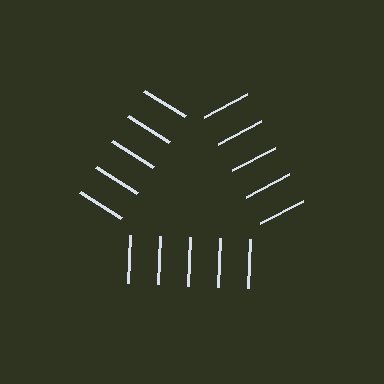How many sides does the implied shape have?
3 sides — the line-ends trace a triangle.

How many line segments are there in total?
15 — 5 along each of the 3 edges.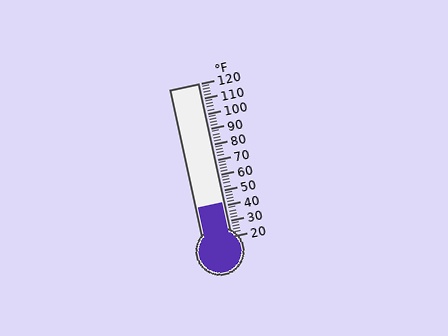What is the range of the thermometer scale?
The thermometer scale ranges from 20°F to 120°F.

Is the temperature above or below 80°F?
The temperature is below 80°F.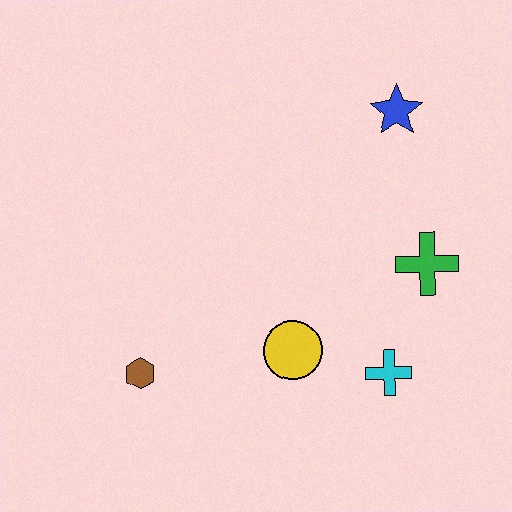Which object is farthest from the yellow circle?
The blue star is farthest from the yellow circle.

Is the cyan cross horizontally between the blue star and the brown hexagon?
Yes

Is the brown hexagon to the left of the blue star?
Yes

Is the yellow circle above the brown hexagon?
Yes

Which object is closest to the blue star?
The green cross is closest to the blue star.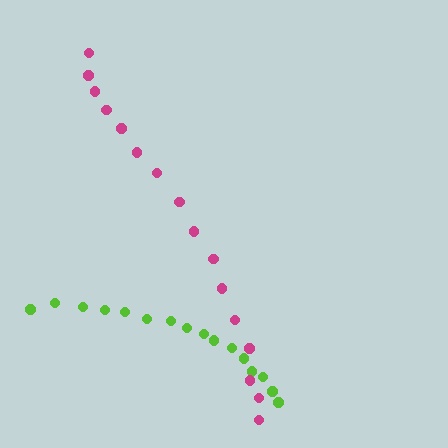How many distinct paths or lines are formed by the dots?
There are 2 distinct paths.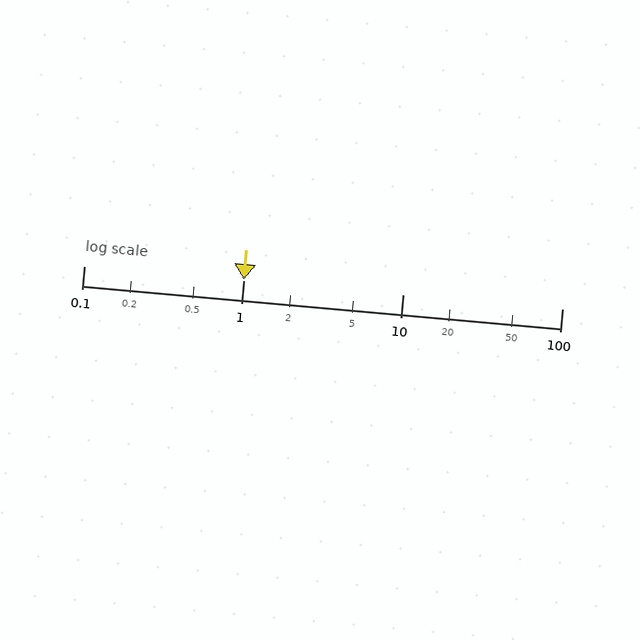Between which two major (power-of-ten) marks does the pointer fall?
The pointer is between 1 and 10.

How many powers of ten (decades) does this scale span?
The scale spans 3 decades, from 0.1 to 100.